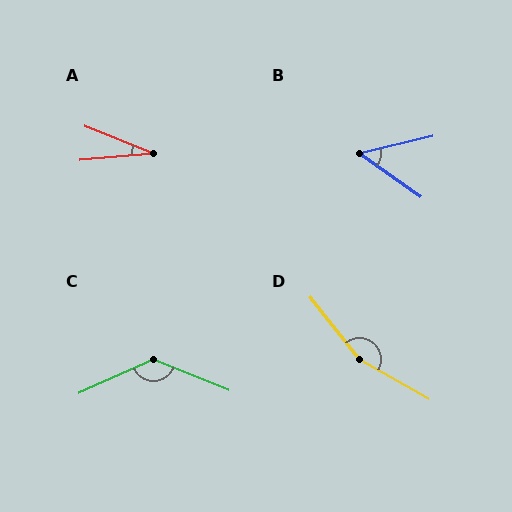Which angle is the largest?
D, at approximately 158 degrees.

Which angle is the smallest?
A, at approximately 26 degrees.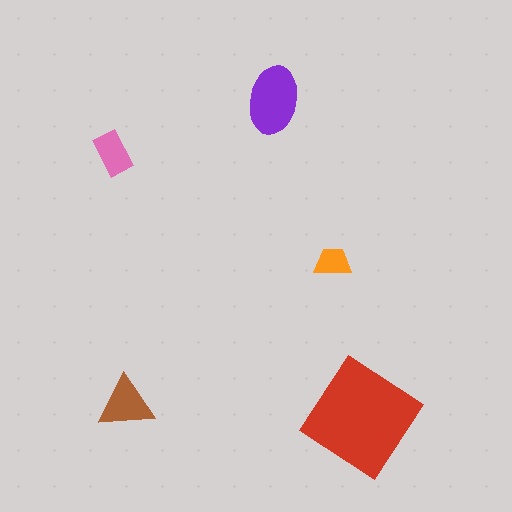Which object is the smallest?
The orange trapezoid.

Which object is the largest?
The red diamond.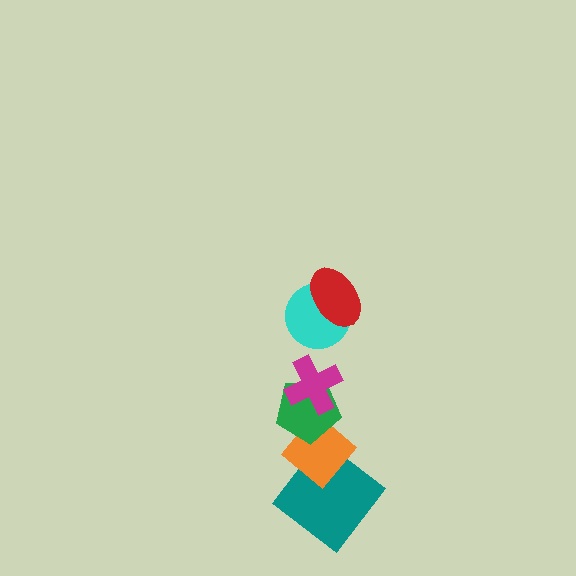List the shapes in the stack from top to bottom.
From top to bottom: the red ellipse, the cyan circle, the magenta cross, the green pentagon, the orange diamond, the teal diamond.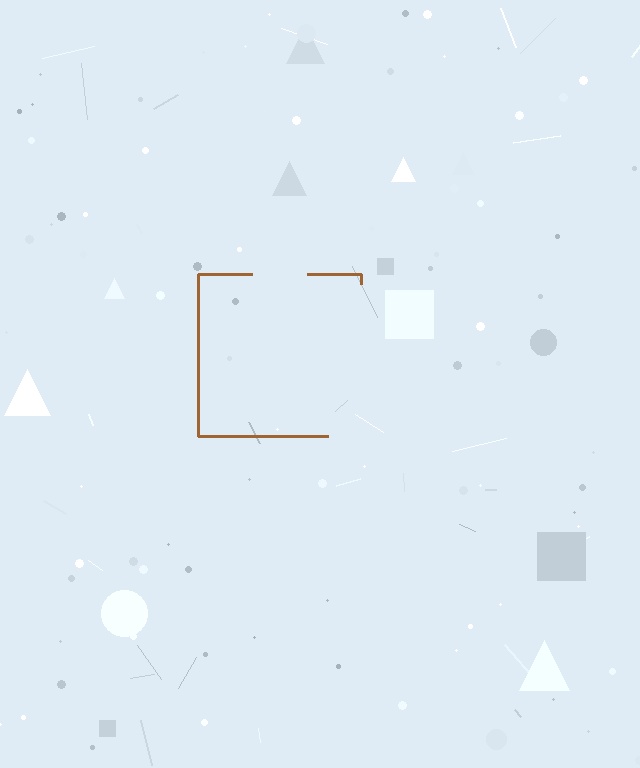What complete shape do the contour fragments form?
The contour fragments form a square.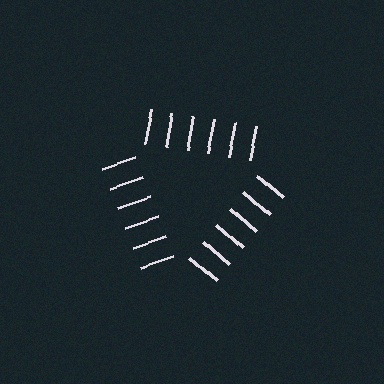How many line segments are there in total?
18 — 6 along each of the 3 edges.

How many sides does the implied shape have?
3 sides — the line-ends trace a triangle.